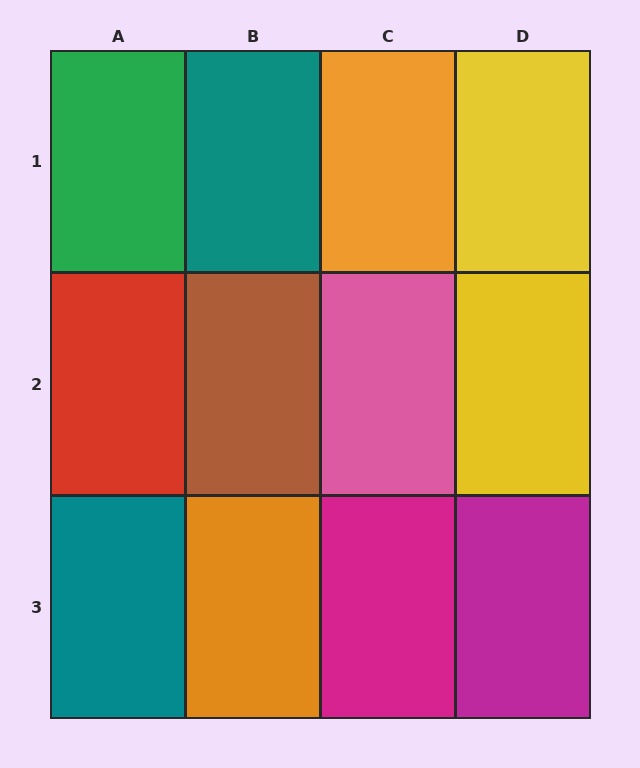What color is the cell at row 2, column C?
Pink.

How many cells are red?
1 cell is red.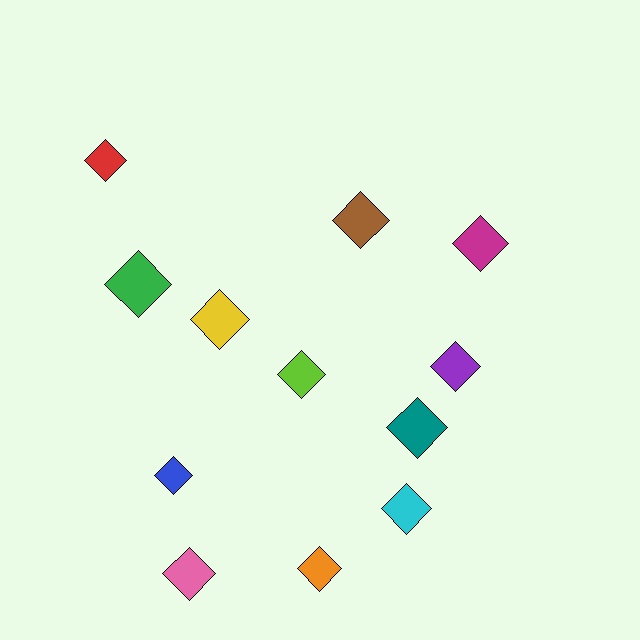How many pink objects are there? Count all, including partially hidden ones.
There is 1 pink object.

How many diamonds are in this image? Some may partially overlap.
There are 12 diamonds.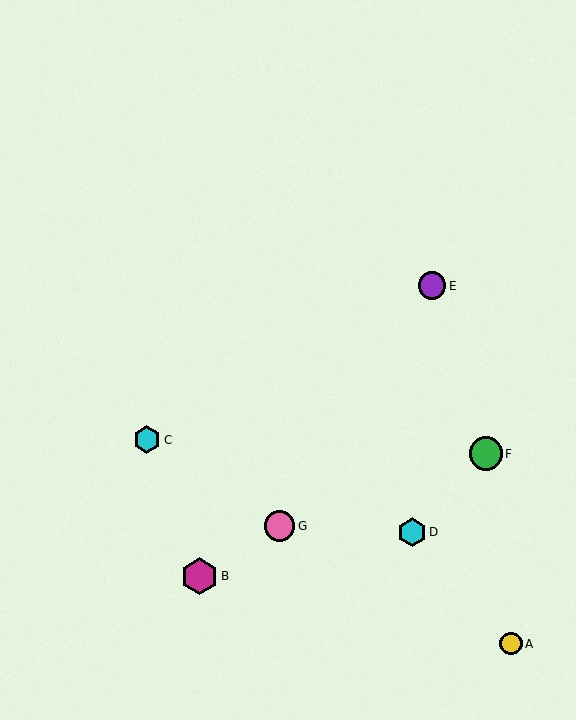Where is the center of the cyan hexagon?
The center of the cyan hexagon is at (147, 440).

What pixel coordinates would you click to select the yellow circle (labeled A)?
Click at (511, 644) to select the yellow circle A.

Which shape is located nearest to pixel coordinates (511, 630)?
The yellow circle (labeled A) at (511, 644) is nearest to that location.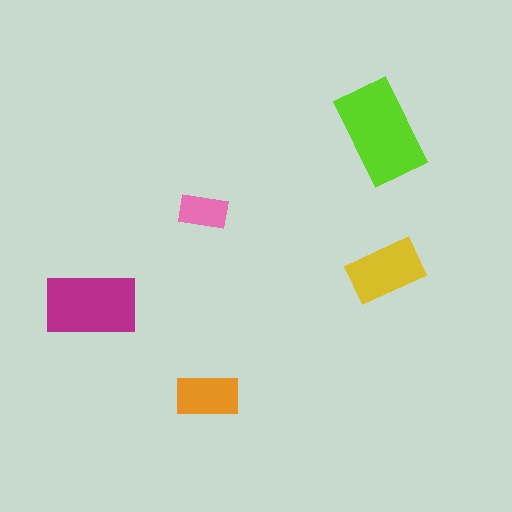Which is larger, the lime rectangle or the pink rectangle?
The lime one.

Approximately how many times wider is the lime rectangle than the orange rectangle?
About 1.5 times wider.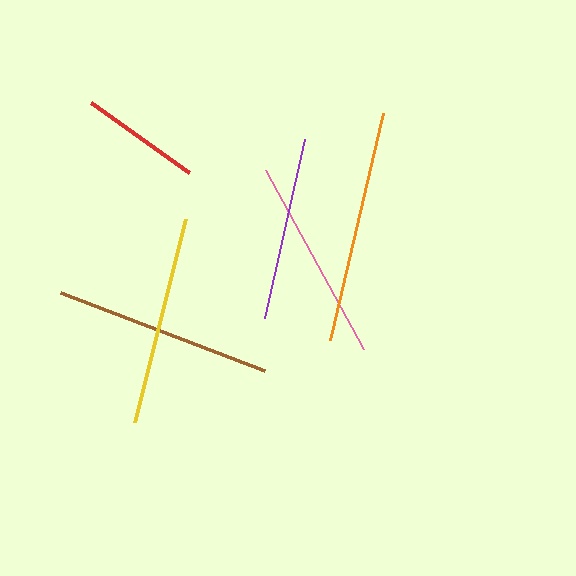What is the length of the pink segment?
The pink segment is approximately 204 pixels long.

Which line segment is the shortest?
The red line is the shortest at approximately 119 pixels.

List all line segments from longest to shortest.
From longest to shortest: orange, brown, yellow, pink, purple, red.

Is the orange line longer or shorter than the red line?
The orange line is longer than the red line.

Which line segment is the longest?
The orange line is the longest at approximately 233 pixels.